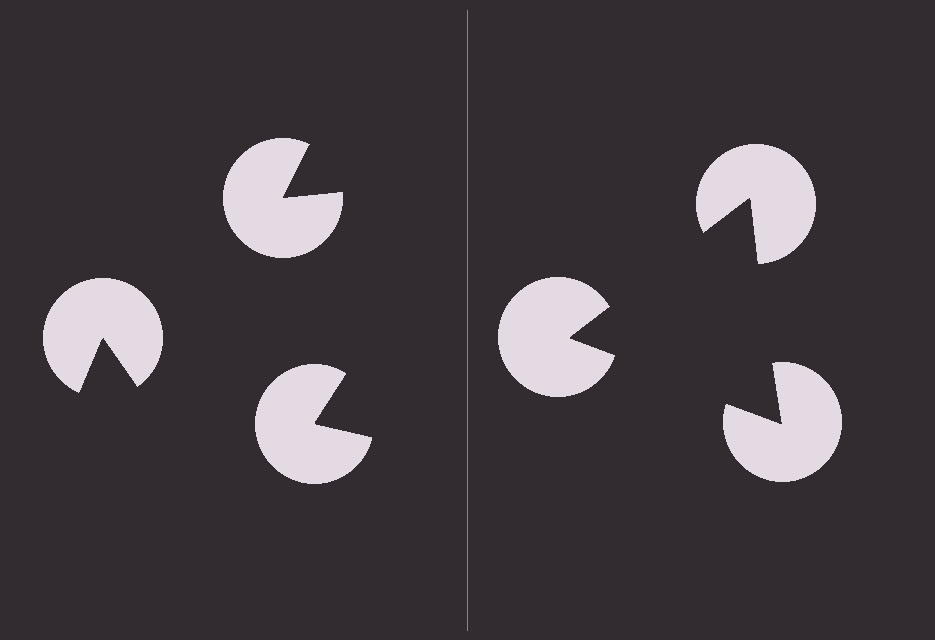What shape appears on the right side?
An illusory triangle.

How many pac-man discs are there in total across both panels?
6 — 3 on each side.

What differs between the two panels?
The pac-man discs are positioned identically on both sides; only the wedge orientations differ. On the right they align to a triangle; on the left they are misaligned.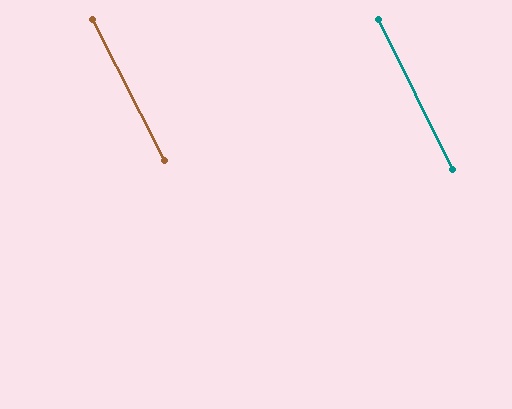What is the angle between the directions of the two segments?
Approximately 1 degree.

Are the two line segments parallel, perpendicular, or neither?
Parallel — their directions differ by only 0.7°.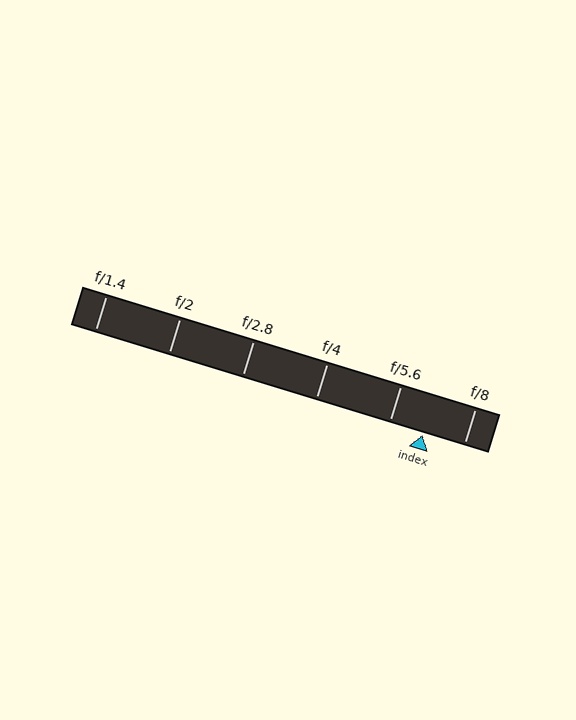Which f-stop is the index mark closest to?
The index mark is closest to f/5.6.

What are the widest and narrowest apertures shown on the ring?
The widest aperture shown is f/1.4 and the narrowest is f/8.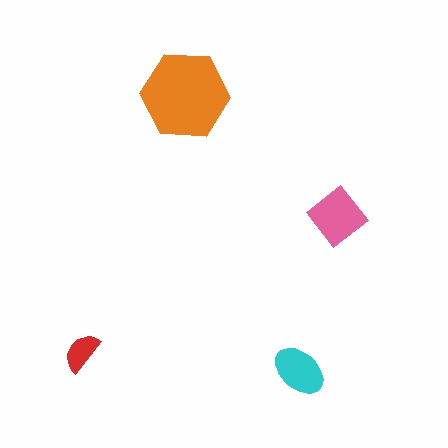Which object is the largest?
The orange hexagon.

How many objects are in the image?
There are 4 objects in the image.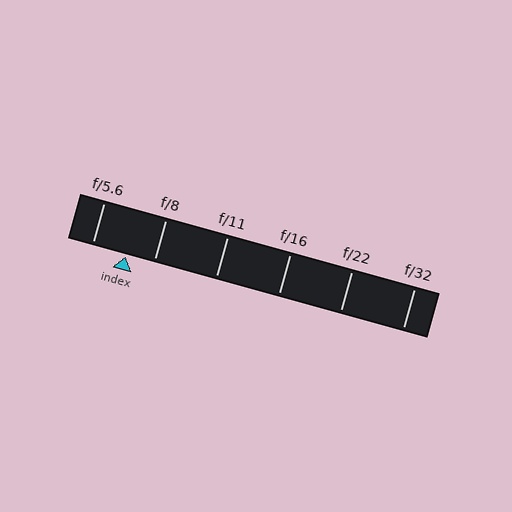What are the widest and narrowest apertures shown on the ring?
The widest aperture shown is f/5.6 and the narrowest is f/32.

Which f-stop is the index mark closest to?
The index mark is closest to f/8.